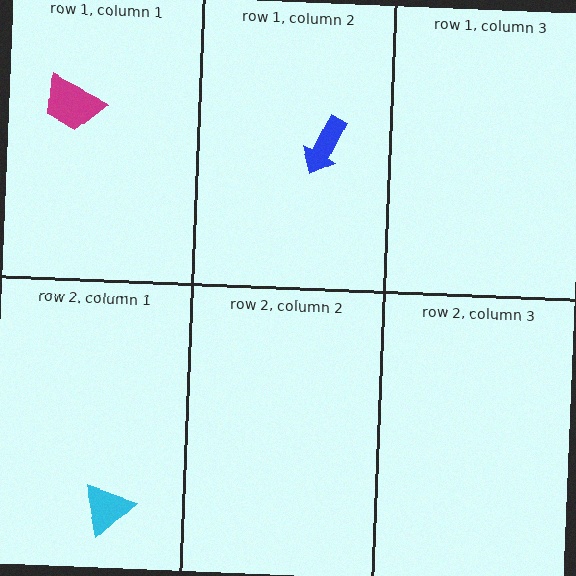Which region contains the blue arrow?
The row 1, column 2 region.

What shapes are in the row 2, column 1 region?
The cyan triangle.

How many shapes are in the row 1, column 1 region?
1.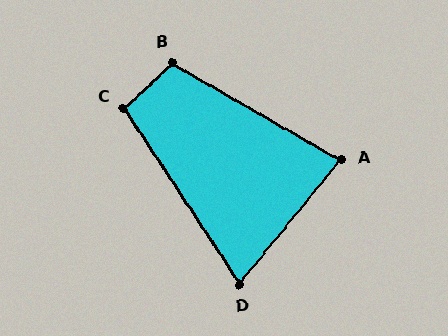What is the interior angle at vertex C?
Approximately 99 degrees (obtuse).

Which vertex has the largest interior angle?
B, at approximately 107 degrees.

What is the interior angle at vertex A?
Approximately 81 degrees (acute).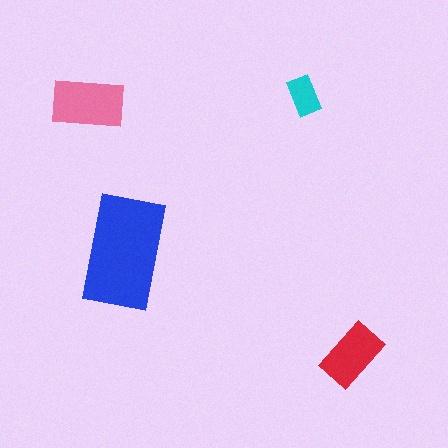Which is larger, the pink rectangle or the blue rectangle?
The blue one.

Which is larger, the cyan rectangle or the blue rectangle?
The blue one.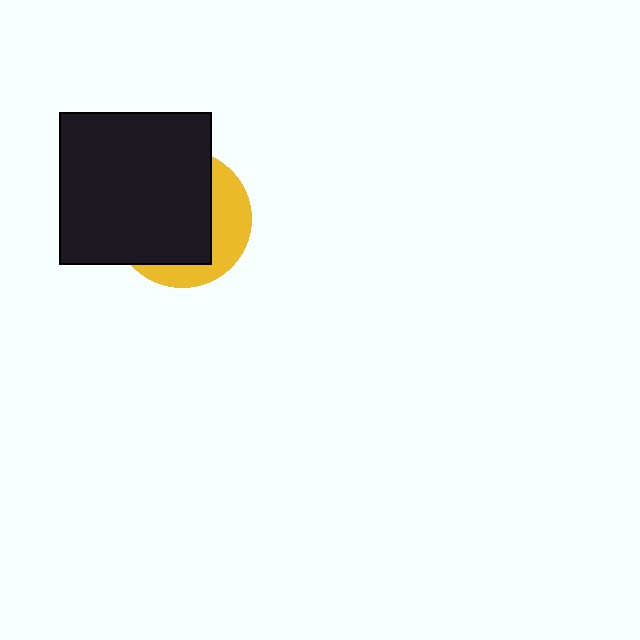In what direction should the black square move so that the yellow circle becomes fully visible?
The black square should move left. That is the shortest direction to clear the overlap and leave the yellow circle fully visible.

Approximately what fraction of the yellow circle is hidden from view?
Roughly 67% of the yellow circle is hidden behind the black square.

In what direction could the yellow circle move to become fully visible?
The yellow circle could move right. That would shift it out from behind the black square entirely.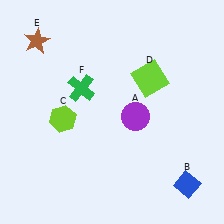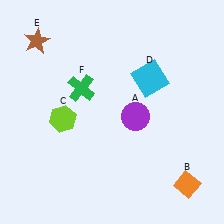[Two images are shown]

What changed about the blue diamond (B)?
In Image 1, B is blue. In Image 2, it changed to orange.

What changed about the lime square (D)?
In Image 1, D is lime. In Image 2, it changed to cyan.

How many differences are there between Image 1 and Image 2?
There are 2 differences between the two images.